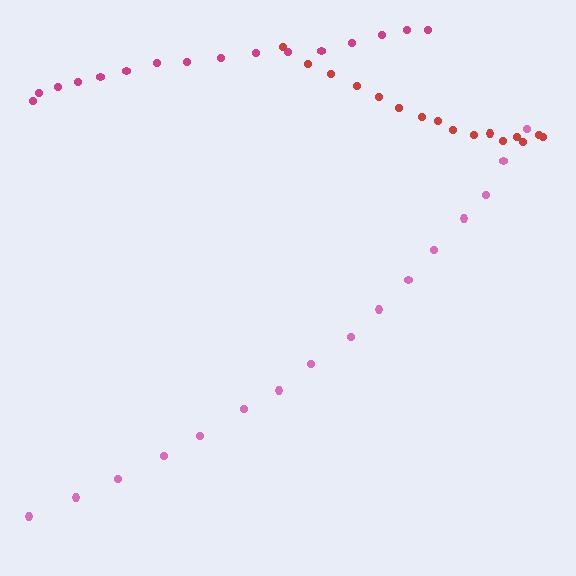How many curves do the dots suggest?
There are 3 distinct paths.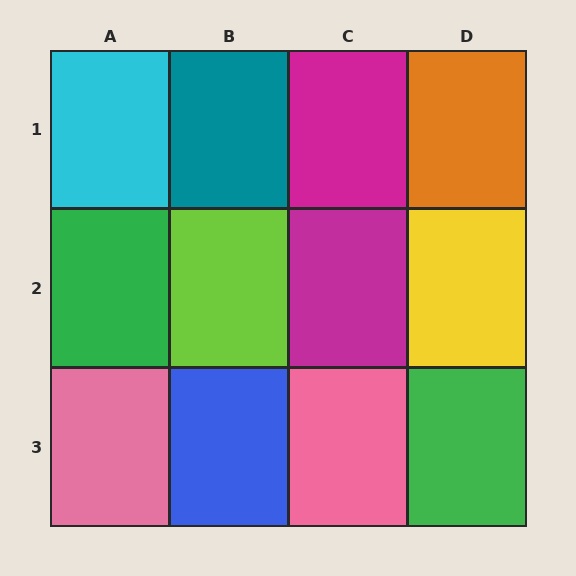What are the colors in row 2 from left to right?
Green, lime, magenta, yellow.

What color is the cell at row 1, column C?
Magenta.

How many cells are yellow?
1 cell is yellow.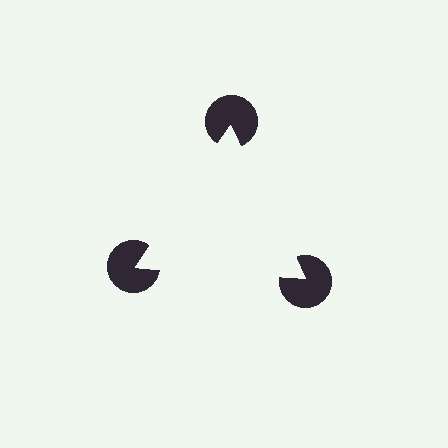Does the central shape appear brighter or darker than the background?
It typically appears slightly brighter than the background, even though no actual brightness change is drawn.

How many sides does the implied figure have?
3 sides.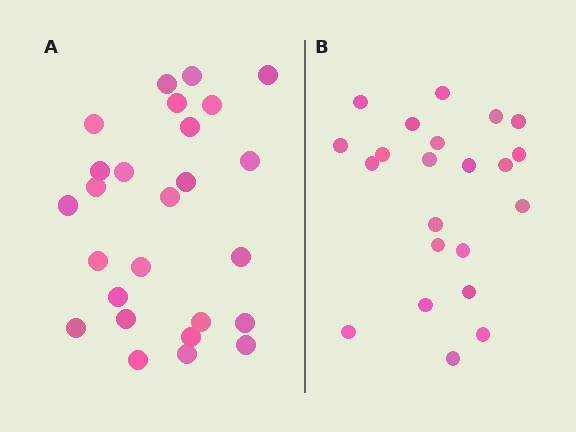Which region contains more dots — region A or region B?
Region A (the left region) has more dots.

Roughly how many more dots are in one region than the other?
Region A has about 4 more dots than region B.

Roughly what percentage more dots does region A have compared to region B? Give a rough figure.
About 20% more.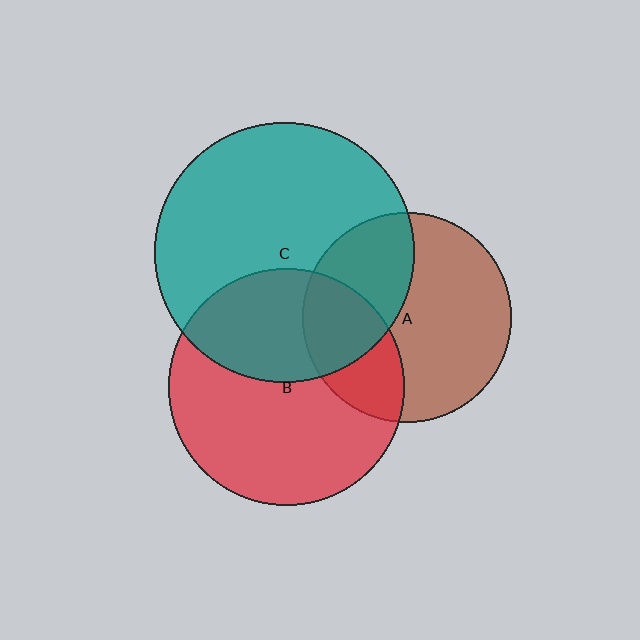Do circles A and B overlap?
Yes.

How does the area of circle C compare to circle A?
Approximately 1.5 times.